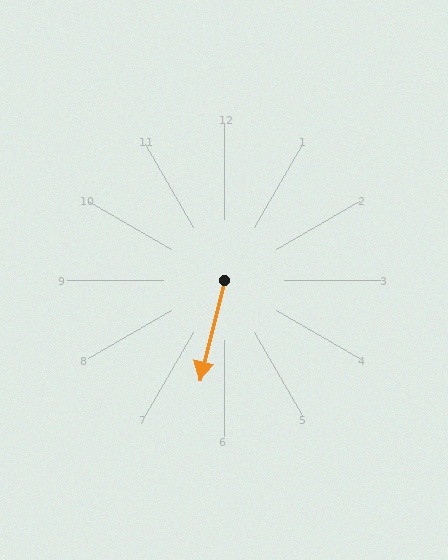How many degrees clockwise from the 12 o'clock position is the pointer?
Approximately 194 degrees.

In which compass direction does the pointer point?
South.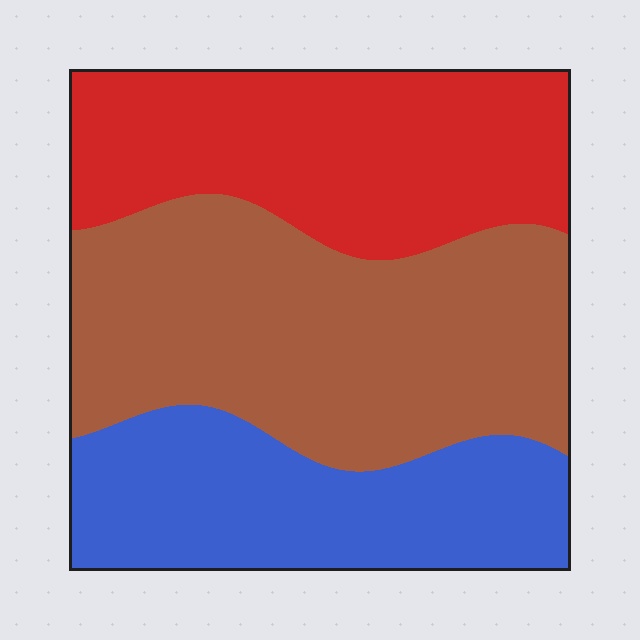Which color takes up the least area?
Blue, at roughly 25%.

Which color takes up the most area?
Brown, at roughly 40%.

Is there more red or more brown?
Brown.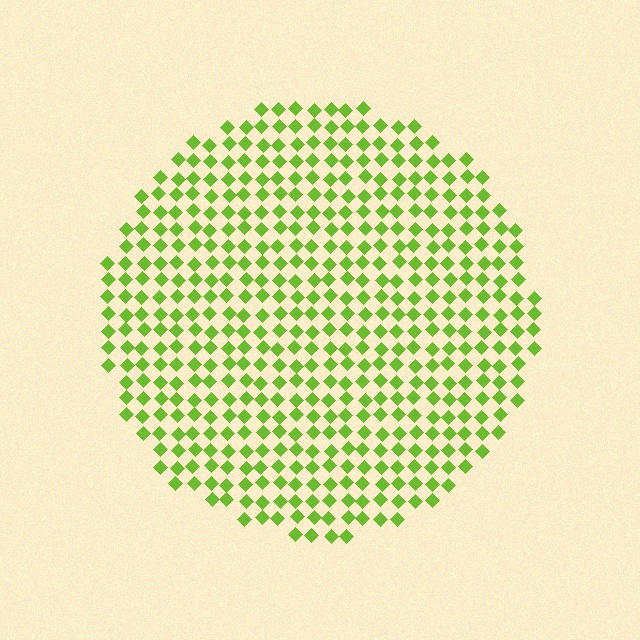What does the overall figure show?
The overall figure shows a circle.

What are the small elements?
The small elements are diamonds.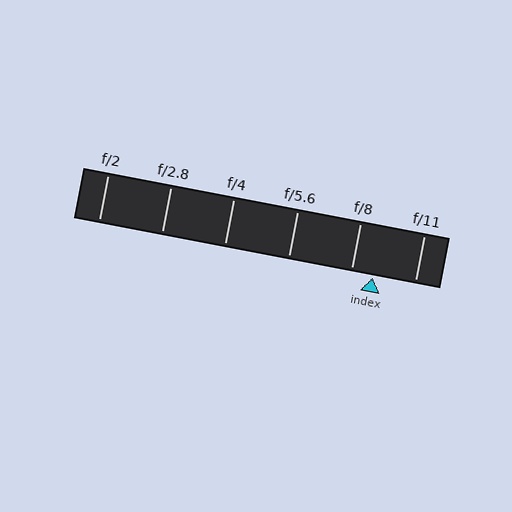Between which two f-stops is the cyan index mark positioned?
The index mark is between f/8 and f/11.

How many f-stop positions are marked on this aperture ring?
There are 6 f-stop positions marked.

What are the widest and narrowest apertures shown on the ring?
The widest aperture shown is f/2 and the narrowest is f/11.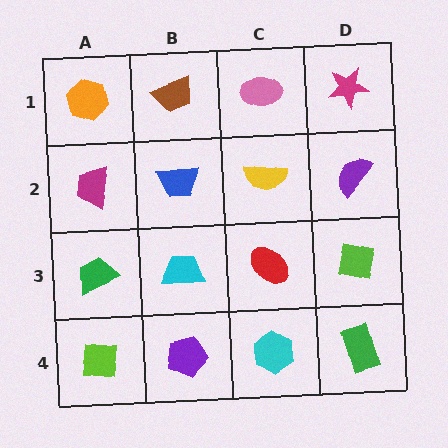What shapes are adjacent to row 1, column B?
A blue trapezoid (row 2, column B), an orange hexagon (row 1, column A), a pink ellipse (row 1, column C).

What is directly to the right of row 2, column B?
A yellow semicircle.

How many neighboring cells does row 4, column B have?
3.